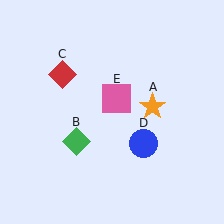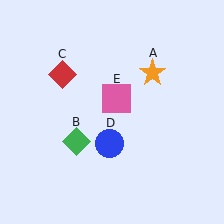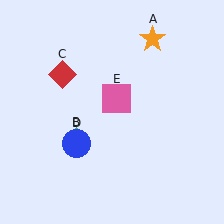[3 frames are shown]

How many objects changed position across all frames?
2 objects changed position: orange star (object A), blue circle (object D).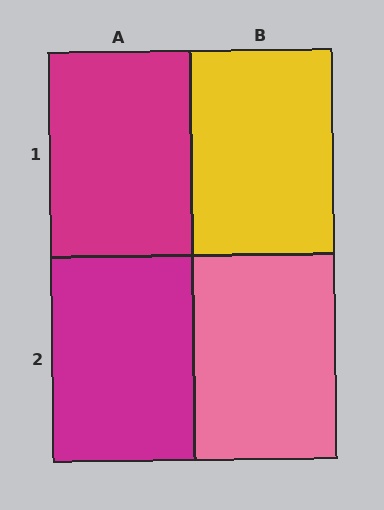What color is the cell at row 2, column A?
Magenta.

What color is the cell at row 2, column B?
Pink.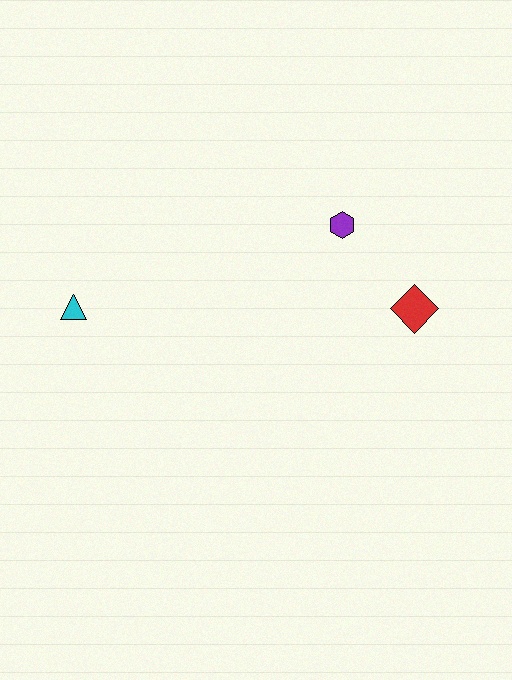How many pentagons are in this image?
There are no pentagons.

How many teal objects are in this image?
There are no teal objects.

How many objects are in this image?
There are 3 objects.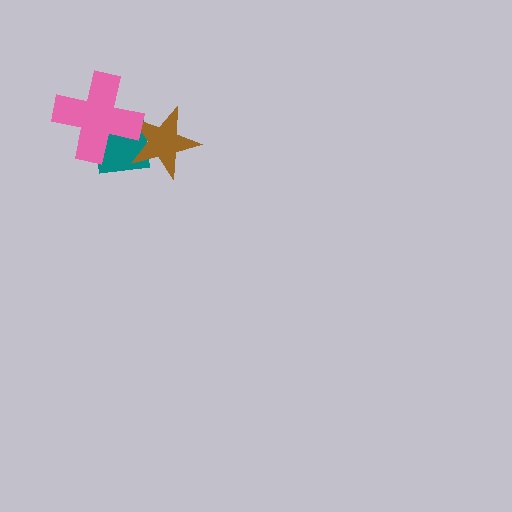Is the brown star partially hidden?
Yes, it is partially covered by another shape.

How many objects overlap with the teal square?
2 objects overlap with the teal square.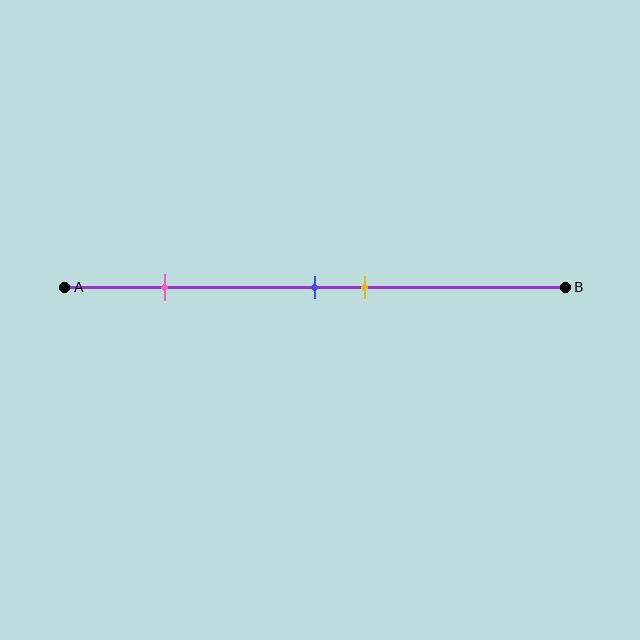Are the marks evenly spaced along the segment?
No, the marks are not evenly spaced.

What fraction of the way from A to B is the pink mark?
The pink mark is approximately 20% (0.2) of the way from A to B.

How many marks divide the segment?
There are 3 marks dividing the segment.